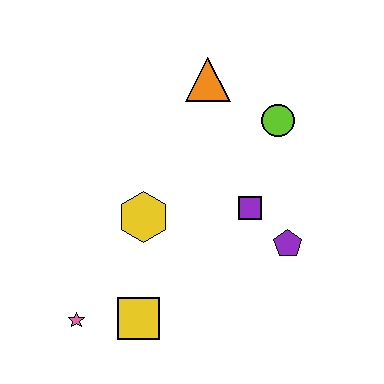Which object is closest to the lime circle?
The orange triangle is closest to the lime circle.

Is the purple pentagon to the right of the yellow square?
Yes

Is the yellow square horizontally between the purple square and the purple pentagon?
No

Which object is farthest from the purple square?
The pink star is farthest from the purple square.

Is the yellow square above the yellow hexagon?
No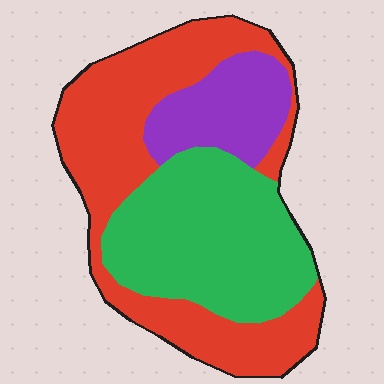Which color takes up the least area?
Purple, at roughly 15%.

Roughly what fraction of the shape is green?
Green takes up between a third and a half of the shape.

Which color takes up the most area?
Red, at roughly 45%.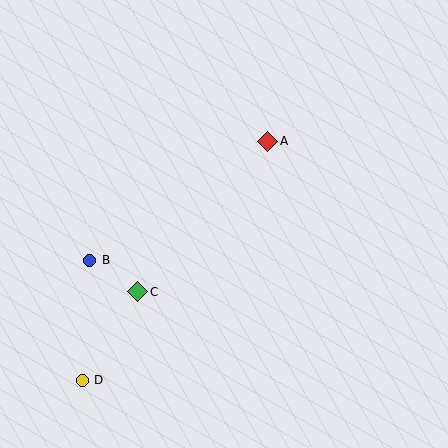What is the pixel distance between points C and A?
The distance between C and A is 199 pixels.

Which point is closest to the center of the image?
Point A at (268, 141) is closest to the center.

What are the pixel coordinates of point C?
Point C is at (138, 292).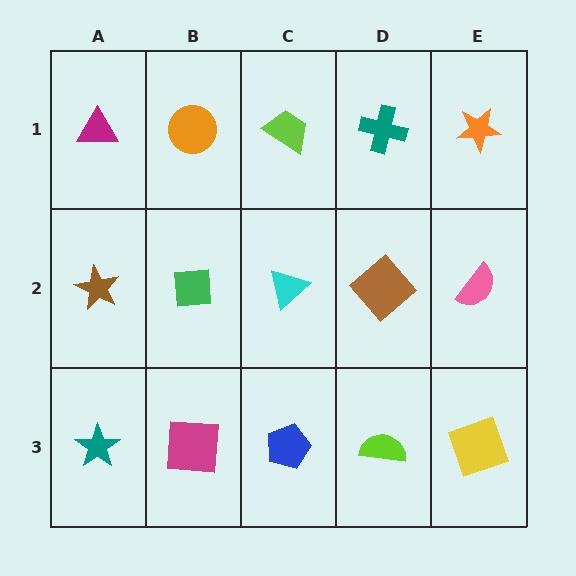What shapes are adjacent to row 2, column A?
A magenta triangle (row 1, column A), a teal star (row 3, column A), a green square (row 2, column B).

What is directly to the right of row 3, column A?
A magenta square.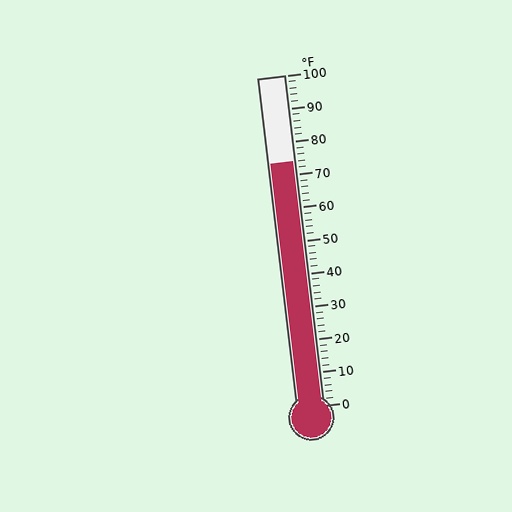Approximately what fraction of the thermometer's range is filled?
The thermometer is filled to approximately 75% of its range.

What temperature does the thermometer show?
The thermometer shows approximately 74°F.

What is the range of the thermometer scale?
The thermometer scale ranges from 0°F to 100°F.